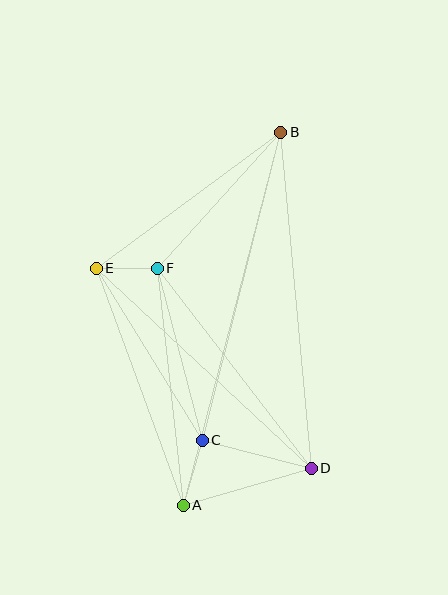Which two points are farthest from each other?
Points A and B are farthest from each other.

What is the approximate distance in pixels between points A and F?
The distance between A and F is approximately 239 pixels.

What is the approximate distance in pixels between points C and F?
The distance between C and F is approximately 178 pixels.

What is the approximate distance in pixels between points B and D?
The distance between B and D is approximately 337 pixels.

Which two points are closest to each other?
Points E and F are closest to each other.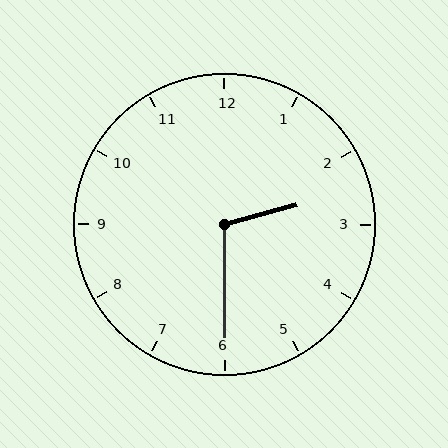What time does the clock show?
2:30.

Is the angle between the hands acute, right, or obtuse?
It is obtuse.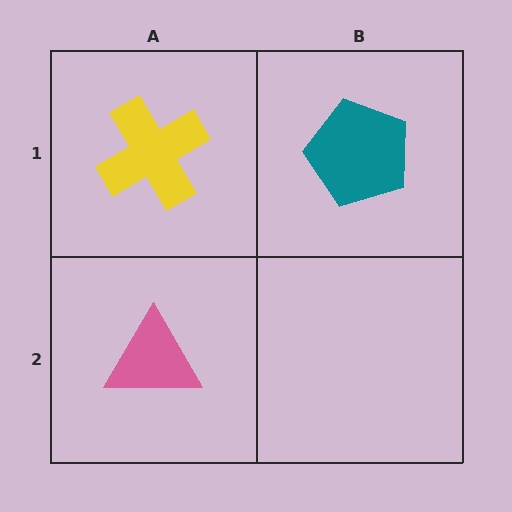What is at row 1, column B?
A teal pentagon.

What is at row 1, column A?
A yellow cross.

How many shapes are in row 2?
1 shape.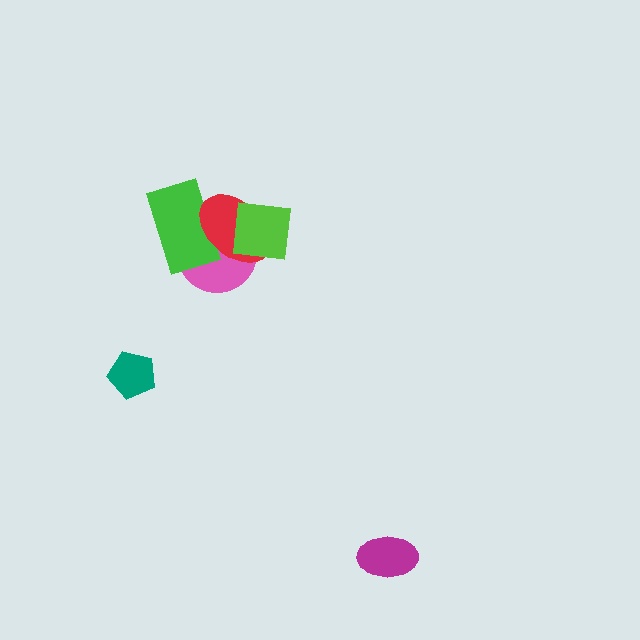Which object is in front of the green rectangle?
The red ellipse is in front of the green rectangle.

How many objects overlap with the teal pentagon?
0 objects overlap with the teal pentagon.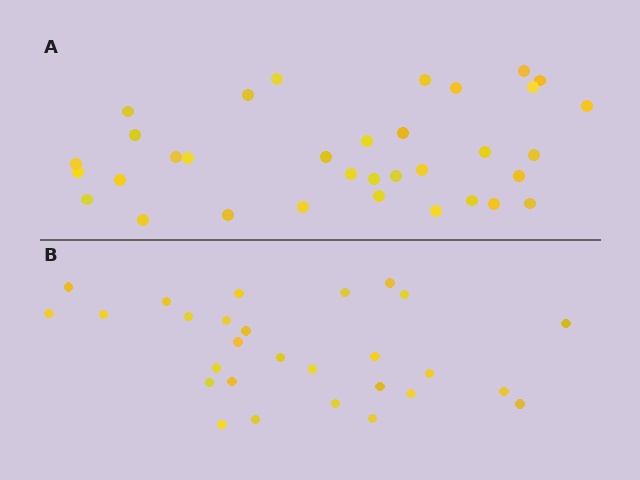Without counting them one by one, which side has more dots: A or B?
Region A (the top region) has more dots.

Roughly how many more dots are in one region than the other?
Region A has about 6 more dots than region B.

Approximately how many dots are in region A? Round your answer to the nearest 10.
About 30 dots. (The exact count is 34, which rounds to 30.)